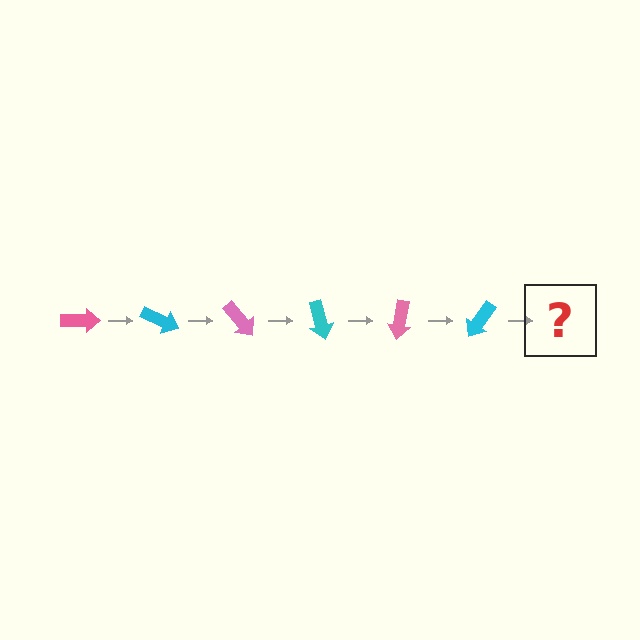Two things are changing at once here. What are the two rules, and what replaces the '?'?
The two rules are that it rotates 25 degrees each step and the color cycles through pink and cyan. The '?' should be a pink arrow, rotated 150 degrees from the start.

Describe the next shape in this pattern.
It should be a pink arrow, rotated 150 degrees from the start.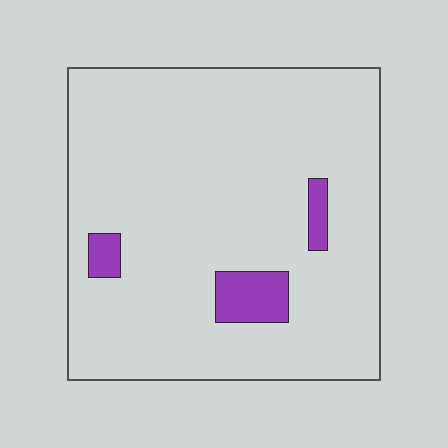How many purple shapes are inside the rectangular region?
3.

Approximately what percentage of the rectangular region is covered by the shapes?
Approximately 5%.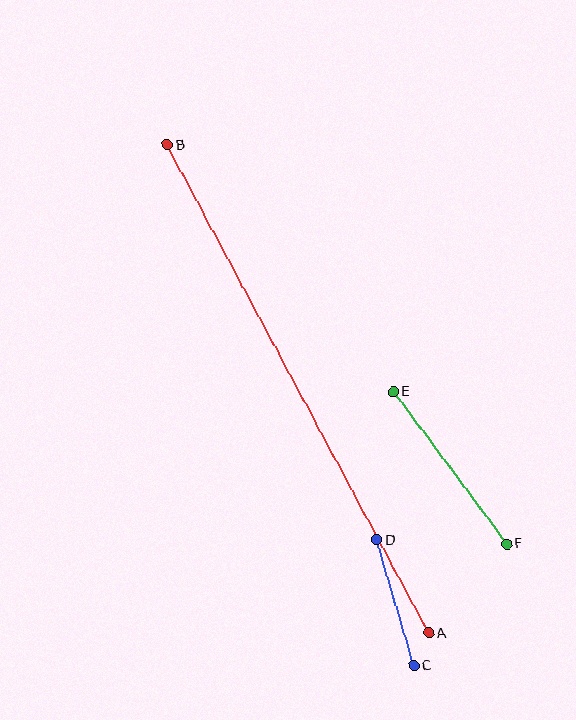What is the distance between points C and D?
The distance is approximately 131 pixels.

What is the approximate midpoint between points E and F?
The midpoint is at approximately (450, 468) pixels.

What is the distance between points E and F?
The distance is approximately 189 pixels.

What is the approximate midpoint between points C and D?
The midpoint is at approximately (395, 603) pixels.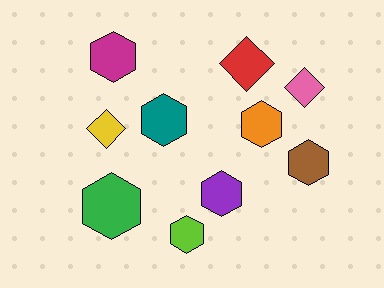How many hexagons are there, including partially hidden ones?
There are 7 hexagons.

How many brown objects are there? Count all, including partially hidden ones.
There is 1 brown object.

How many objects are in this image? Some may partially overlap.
There are 10 objects.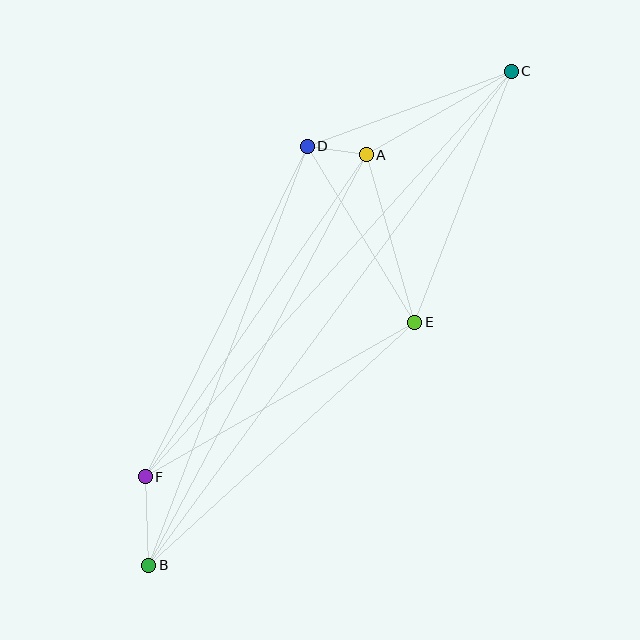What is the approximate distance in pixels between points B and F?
The distance between B and F is approximately 89 pixels.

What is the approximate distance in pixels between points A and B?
The distance between A and B is approximately 464 pixels.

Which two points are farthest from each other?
Points B and C are farthest from each other.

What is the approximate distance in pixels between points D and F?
The distance between D and F is approximately 368 pixels.